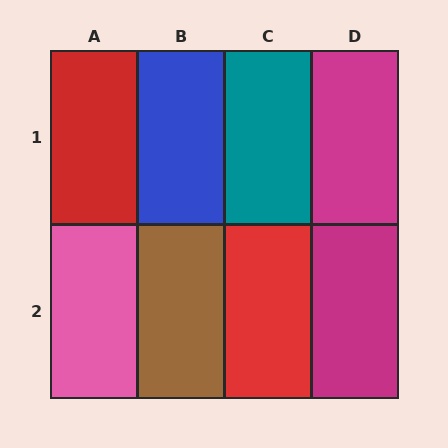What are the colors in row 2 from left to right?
Pink, brown, red, magenta.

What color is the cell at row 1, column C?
Teal.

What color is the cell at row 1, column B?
Blue.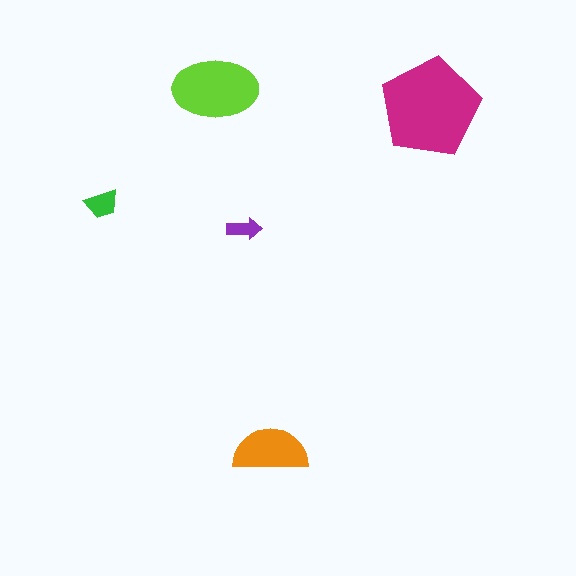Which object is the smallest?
The purple arrow.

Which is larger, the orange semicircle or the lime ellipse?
The lime ellipse.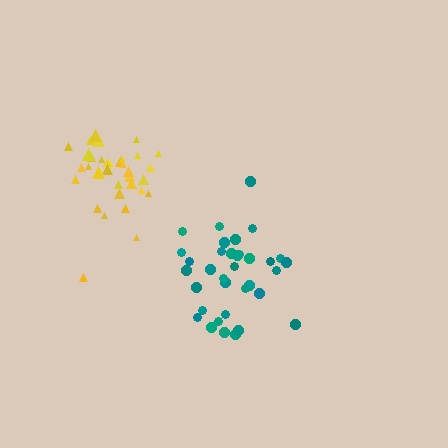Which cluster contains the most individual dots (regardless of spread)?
Teal (35).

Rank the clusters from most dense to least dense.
yellow, teal.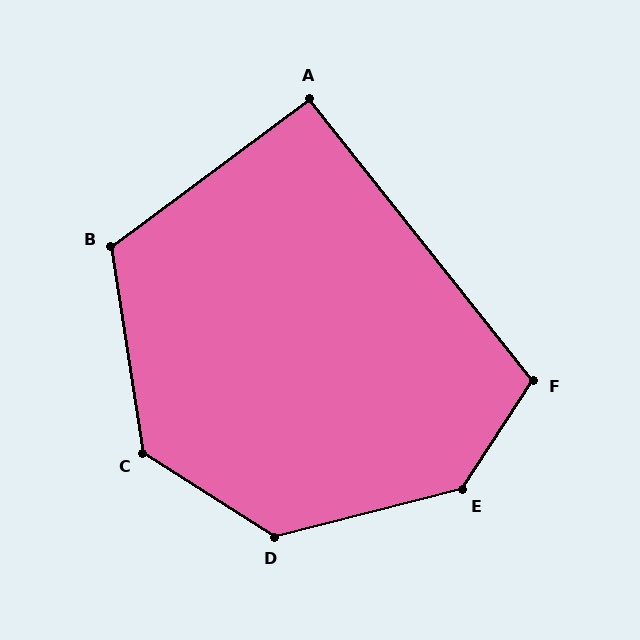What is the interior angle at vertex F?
Approximately 109 degrees (obtuse).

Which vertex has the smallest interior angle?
A, at approximately 92 degrees.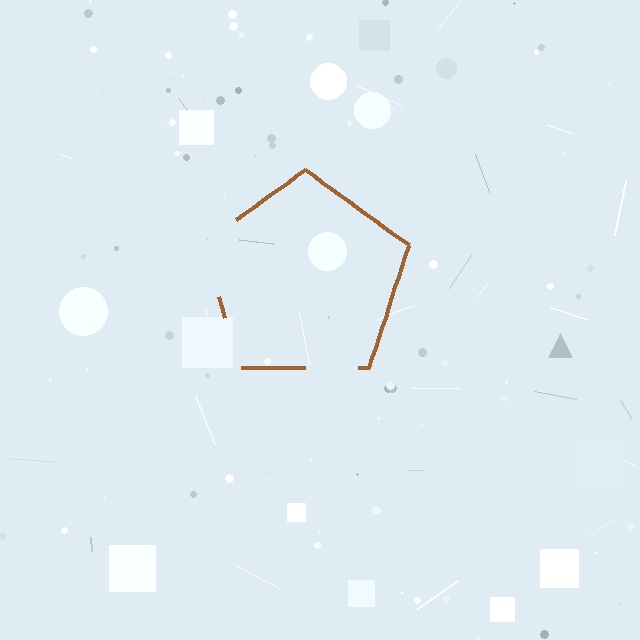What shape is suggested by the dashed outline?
The dashed outline suggests a pentagon.